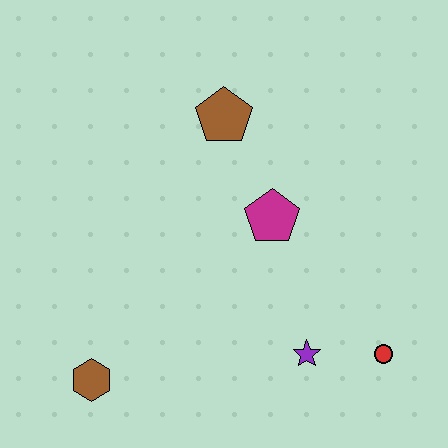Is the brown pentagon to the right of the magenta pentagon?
No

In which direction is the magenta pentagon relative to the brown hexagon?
The magenta pentagon is to the right of the brown hexagon.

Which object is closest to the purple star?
The red circle is closest to the purple star.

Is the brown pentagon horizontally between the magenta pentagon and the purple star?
No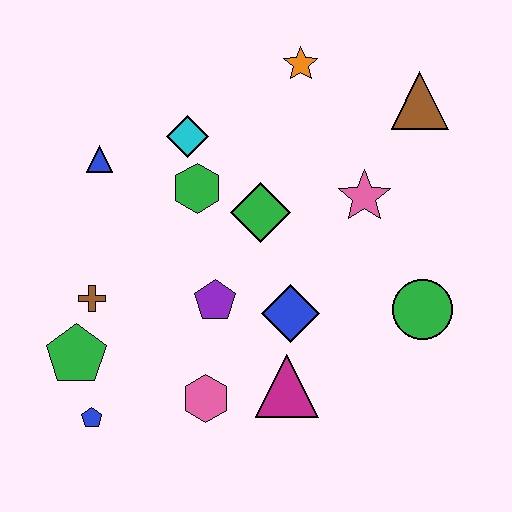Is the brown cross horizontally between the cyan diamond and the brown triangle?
No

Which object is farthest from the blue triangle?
The green circle is farthest from the blue triangle.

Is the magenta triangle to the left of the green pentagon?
No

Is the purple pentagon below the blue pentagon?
No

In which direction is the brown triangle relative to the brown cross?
The brown triangle is to the right of the brown cross.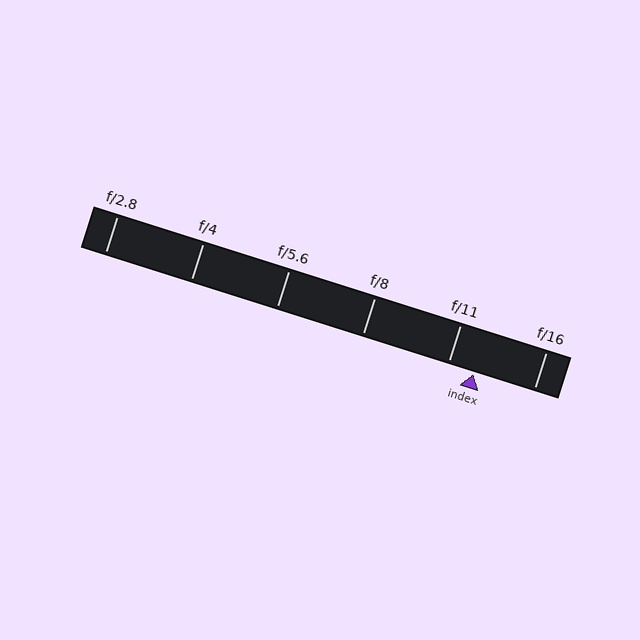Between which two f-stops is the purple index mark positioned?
The index mark is between f/11 and f/16.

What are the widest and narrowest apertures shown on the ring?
The widest aperture shown is f/2.8 and the narrowest is f/16.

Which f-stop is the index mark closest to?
The index mark is closest to f/11.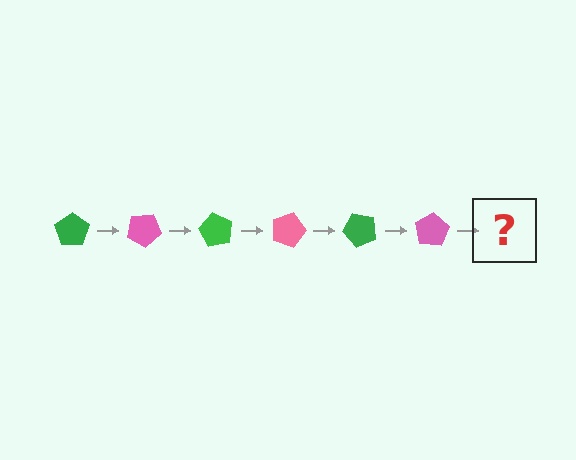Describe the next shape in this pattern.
It should be a green pentagon, rotated 180 degrees from the start.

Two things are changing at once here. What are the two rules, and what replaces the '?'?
The two rules are that it rotates 30 degrees each step and the color cycles through green and pink. The '?' should be a green pentagon, rotated 180 degrees from the start.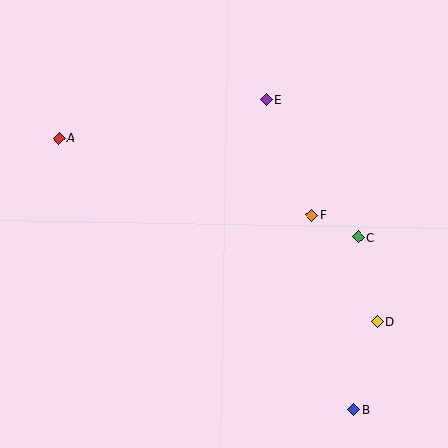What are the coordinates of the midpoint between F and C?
The midpoint between F and C is at (335, 226).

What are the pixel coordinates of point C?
Point C is at (358, 237).